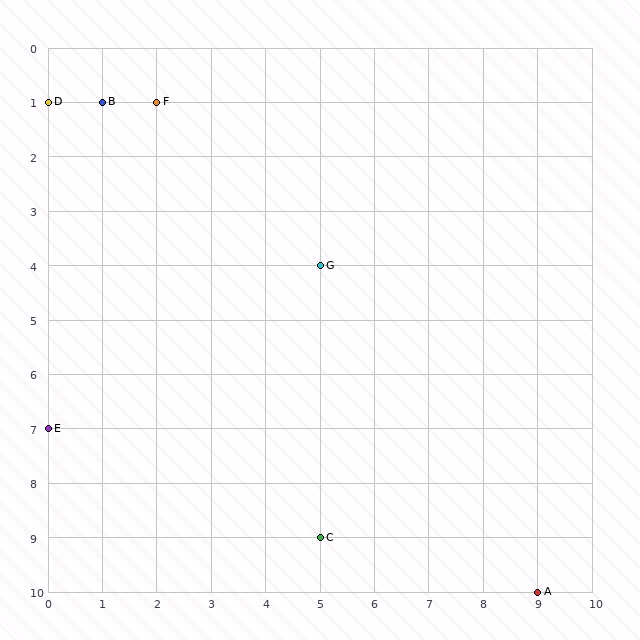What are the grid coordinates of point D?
Point D is at grid coordinates (0, 1).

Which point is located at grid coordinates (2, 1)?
Point F is at (2, 1).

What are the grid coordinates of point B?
Point B is at grid coordinates (1, 1).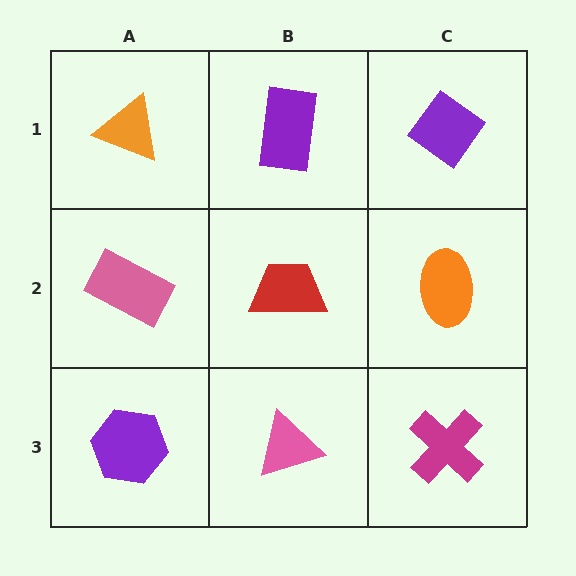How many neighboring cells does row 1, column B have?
3.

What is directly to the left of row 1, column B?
An orange triangle.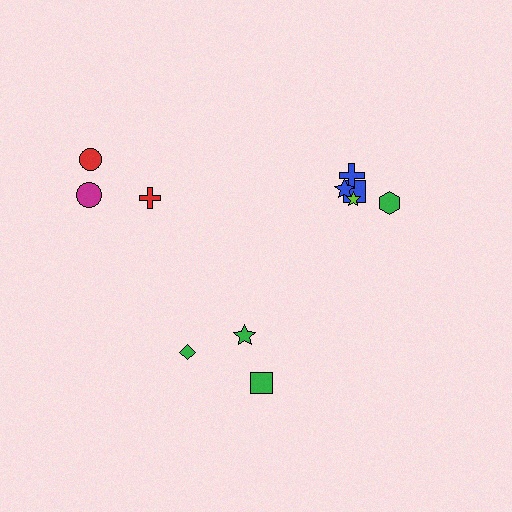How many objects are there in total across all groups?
There are 11 objects.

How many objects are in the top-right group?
There are 5 objects.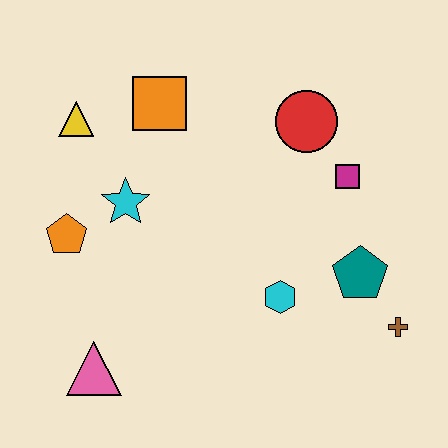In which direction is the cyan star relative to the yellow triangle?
The cyan star is below the yellow triangle.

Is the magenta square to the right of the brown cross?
No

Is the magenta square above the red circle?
No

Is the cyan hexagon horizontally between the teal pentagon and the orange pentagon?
Yes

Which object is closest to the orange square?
The yellow triangle is closest to the orange square.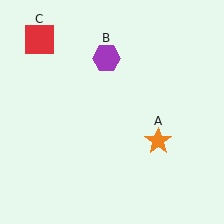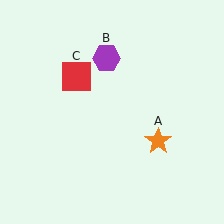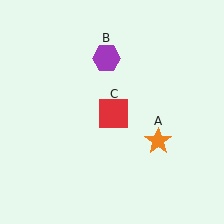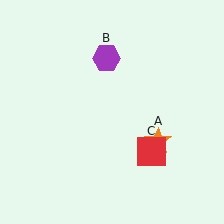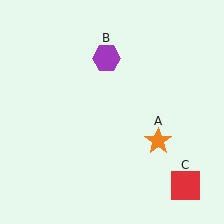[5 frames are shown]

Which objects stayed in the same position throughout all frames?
Orange star (object A) and purple hexagon (object B) remained stationary.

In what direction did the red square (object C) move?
The red square (object C) moved down and to the right.